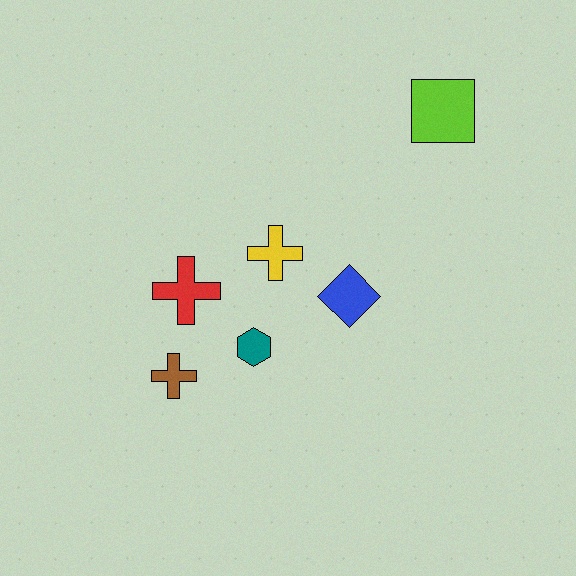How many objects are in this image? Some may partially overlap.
There are 6 objects.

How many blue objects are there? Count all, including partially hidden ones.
There is 1 blue object.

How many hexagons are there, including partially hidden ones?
There is 1 hexagon.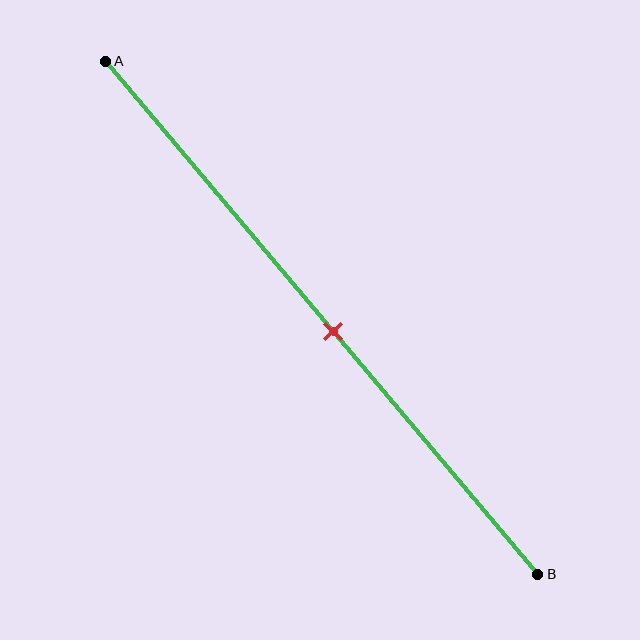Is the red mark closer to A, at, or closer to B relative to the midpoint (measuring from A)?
The red mark is approximately at the midpoint of segment AB.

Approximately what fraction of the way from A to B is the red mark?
The red mark is approximately 55% of the way from A to B.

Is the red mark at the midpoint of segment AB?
Yes, the mark is approximately at the midpoint.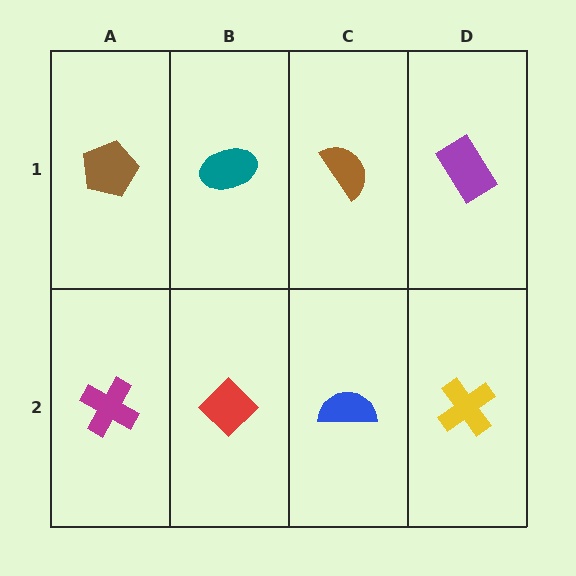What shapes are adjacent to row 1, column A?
A magenta cross (row 2, column A), a teal ellipse (row 1, column B).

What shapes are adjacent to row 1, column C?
A blue semicircle (row 2, column C), a teal ellipse (row 1, column B), a purple rectangle (row 1, column D).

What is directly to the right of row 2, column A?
A red diamond.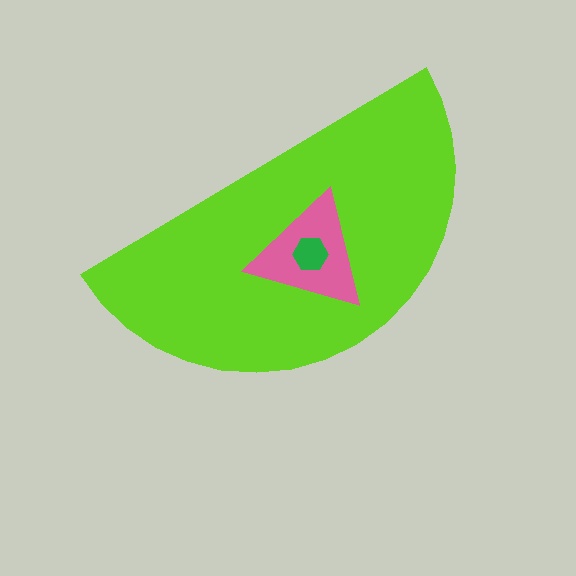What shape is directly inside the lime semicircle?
The pink triangle.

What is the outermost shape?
The lime semicircle.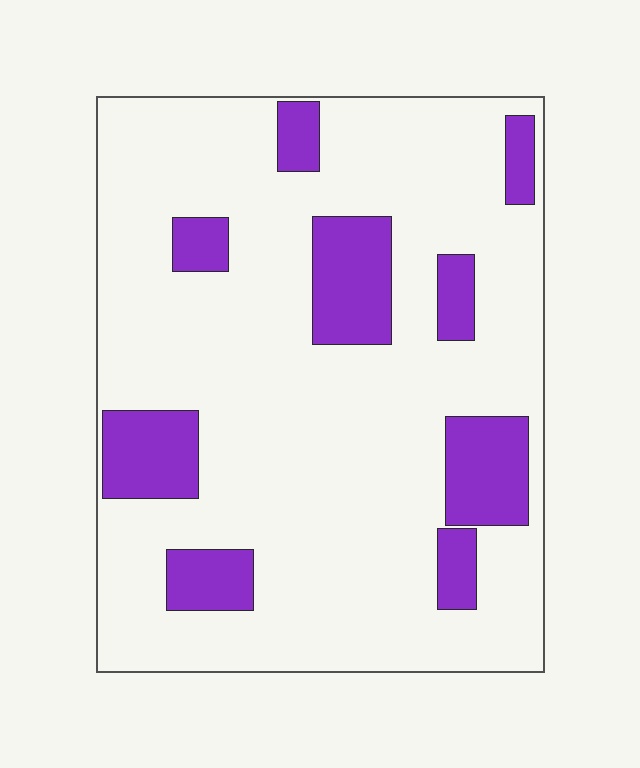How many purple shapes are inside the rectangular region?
9.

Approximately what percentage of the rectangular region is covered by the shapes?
Approximately 20%.